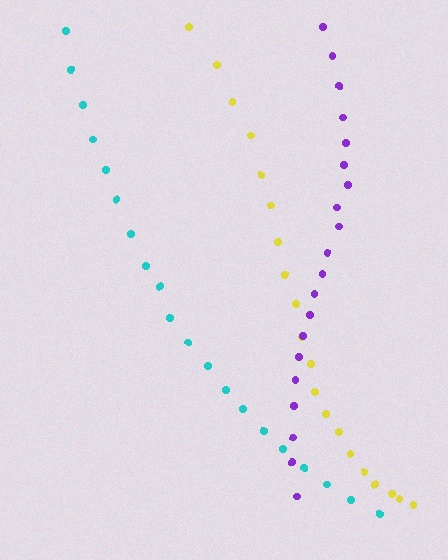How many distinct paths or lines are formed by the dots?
There are 3 distinct paths.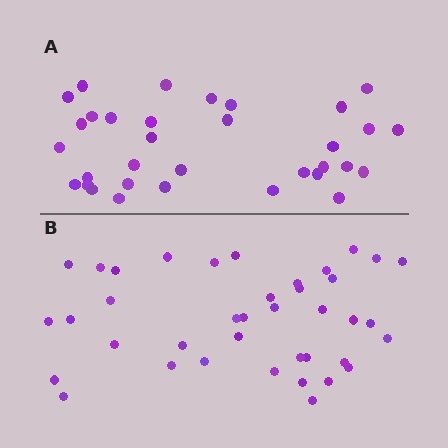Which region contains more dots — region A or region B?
Region B (the bottom region) has more dots.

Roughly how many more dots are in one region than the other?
Region B has about 6 more dots than region A.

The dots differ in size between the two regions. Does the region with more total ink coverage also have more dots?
No. Region A has more total ink coverage because its dots are larger, but region B actually contains more individual dots. Total area can be misleading — the number of items is what matters here.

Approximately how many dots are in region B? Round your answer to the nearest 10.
About 40 dots. (The exact count is 39, which rounds to 40.)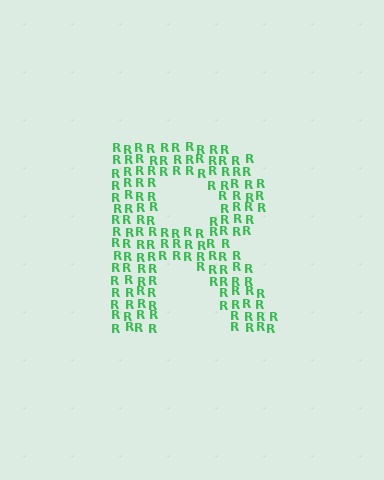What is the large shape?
The large shape is the letter R.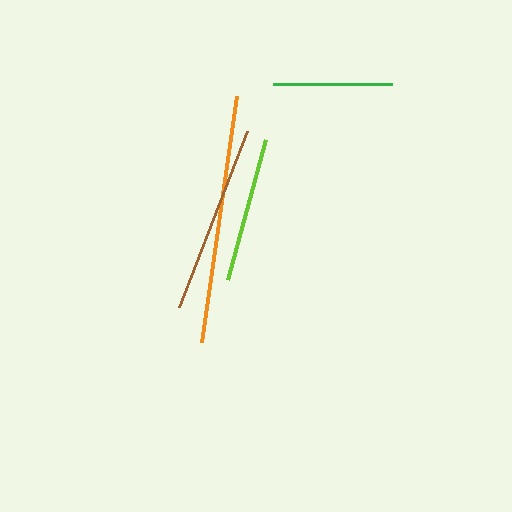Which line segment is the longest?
The orange line is the longest at approximately 248 pixels.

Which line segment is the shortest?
The green line is the shortest at approximately 119 pixels.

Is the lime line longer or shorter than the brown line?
The brown line is longer than the lime line.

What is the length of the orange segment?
The orange segment is approximately 248 pixels long.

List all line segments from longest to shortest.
From longest to shortest: orange, brown, lime, green.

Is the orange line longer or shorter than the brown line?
The orange line is longer than the brown line.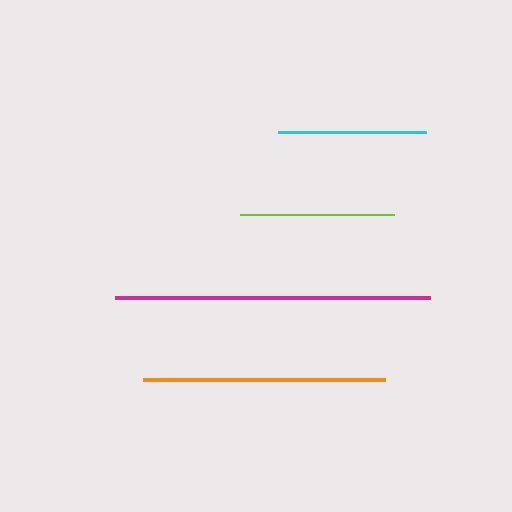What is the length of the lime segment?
The lime segment is approximately 153 pixels long.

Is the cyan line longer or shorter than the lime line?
The lime line is longer than the cyan line.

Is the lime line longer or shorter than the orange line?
The orange line is longer than the lime line.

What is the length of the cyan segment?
The cyan segment is approximately 148 pixels long.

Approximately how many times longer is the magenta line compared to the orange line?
The magenta line is approximately 1.3 times the length of the orange line.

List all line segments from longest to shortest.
From longest to shortest: magenta, orange, lime, cyan.